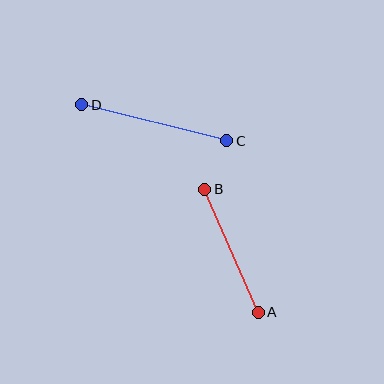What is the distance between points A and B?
The distance is approximately 134 pixels.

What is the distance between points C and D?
The distance is approximately 149 pixels.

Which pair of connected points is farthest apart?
Points C and D are farthest apart.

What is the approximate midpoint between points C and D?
The midpoint is at approximately (154, 123) pixels.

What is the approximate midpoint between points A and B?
The midpoint is at approximately (232, 251) pixels.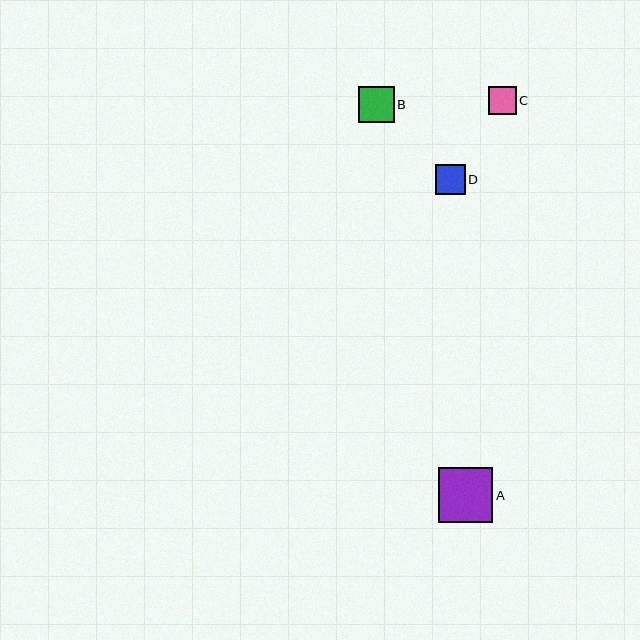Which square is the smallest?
Square C is the smallest with a size of approximately 28 pixels.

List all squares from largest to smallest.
From largest to smallest: A, B, D, C.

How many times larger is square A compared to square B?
Square A is approximately 1.5 times the size of square B.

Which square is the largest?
Square A is the largest with a size of approximately 54 pixels.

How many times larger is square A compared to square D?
Square A is approximately 1.8 times the size of square D.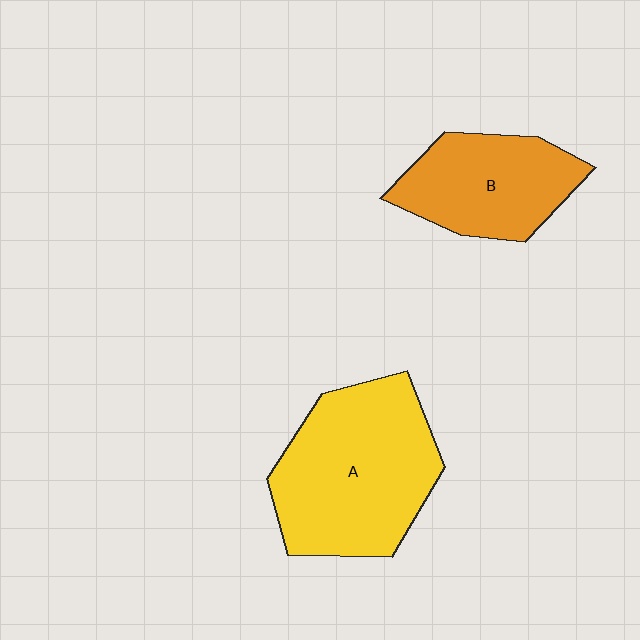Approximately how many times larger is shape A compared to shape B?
Approximately 1.5 times.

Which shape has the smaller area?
Shape B (orange).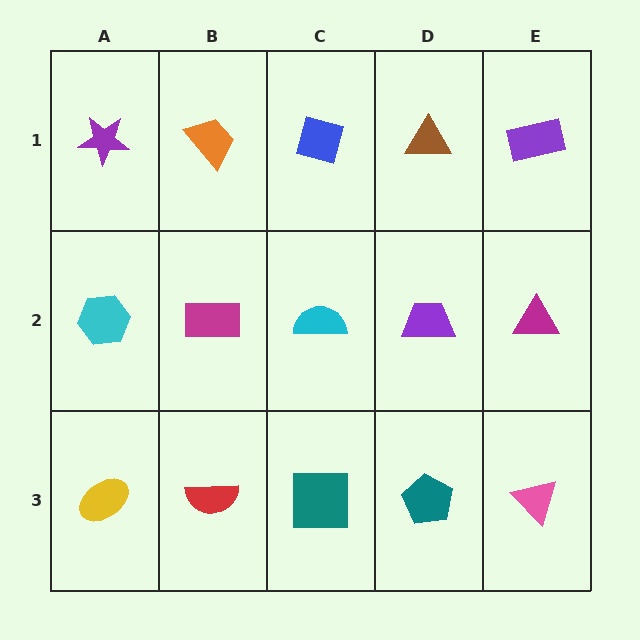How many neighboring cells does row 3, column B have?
3.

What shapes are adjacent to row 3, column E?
A magenta triangle (row 2, column E), a teal pentagon (row 3, column D).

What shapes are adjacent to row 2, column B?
An orange trapezoid (row 1, column B), a red semicircle (row 3, column B), a cyan hexagon (row 2, column A), a cyan semicircle (row 2, column C).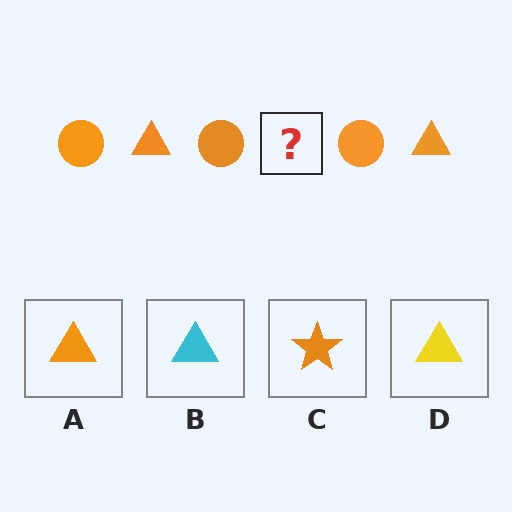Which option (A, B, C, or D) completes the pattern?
A.